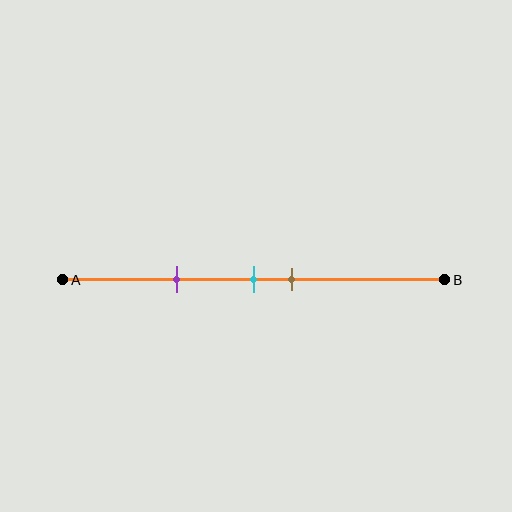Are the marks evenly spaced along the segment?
No, the marks are not evenly spaced.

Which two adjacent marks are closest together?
The cyan and brown marks are the closest adjacent pair.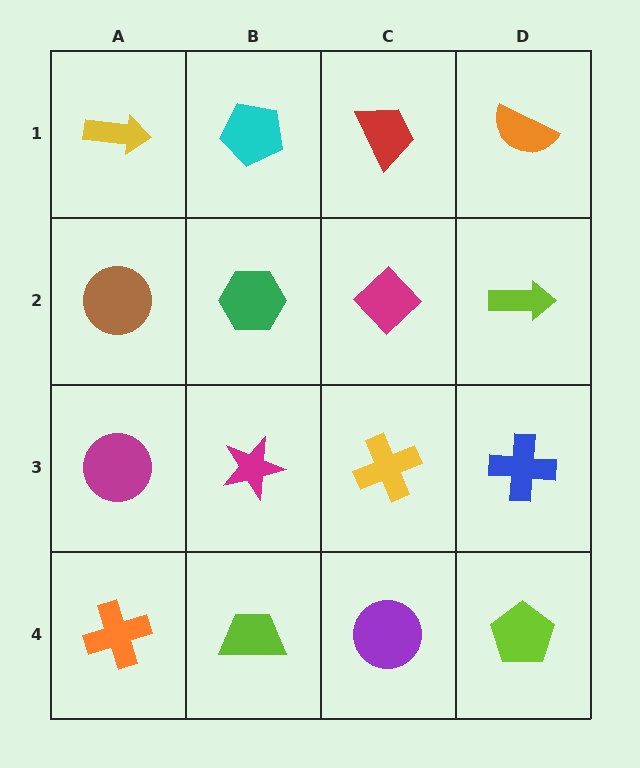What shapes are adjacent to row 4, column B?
A magenta star (row 3, column B), an orange cross (row 4, column A), a purple circle (row 4, column C).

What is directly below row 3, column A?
An orange cross.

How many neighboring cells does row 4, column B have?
3.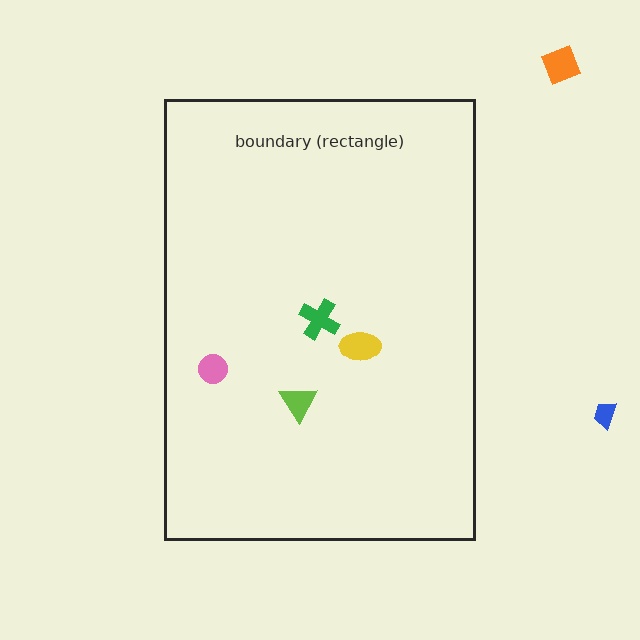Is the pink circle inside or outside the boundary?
Inside.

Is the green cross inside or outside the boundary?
Inside.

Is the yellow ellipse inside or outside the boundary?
Inside.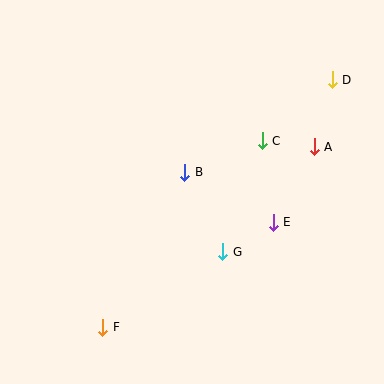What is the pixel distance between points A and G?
The distance between A and G is 140 pixels.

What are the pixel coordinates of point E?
Point E is at (273, 222).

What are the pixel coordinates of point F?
Point F is at (103, 327).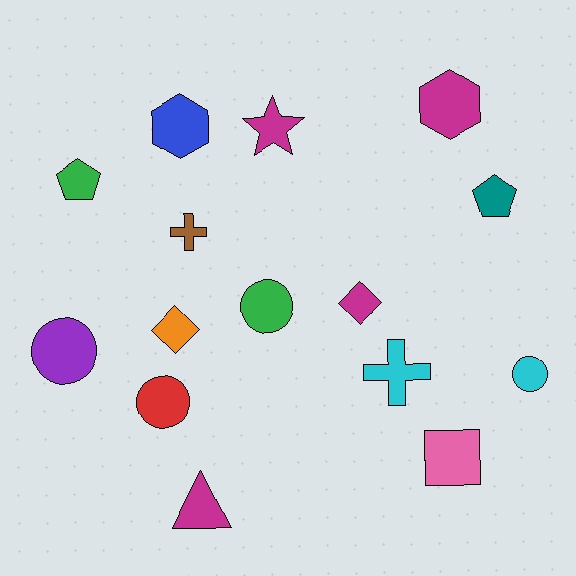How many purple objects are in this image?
There is 1 purple object.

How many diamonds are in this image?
There are 2 diamonds.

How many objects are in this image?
There are 15 objects.